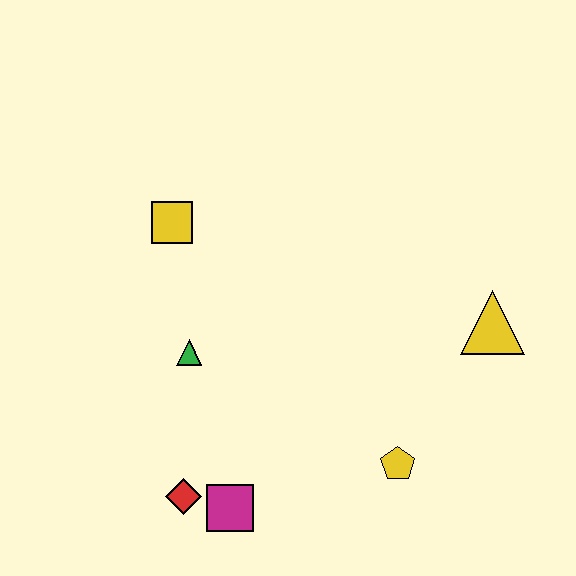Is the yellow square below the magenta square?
No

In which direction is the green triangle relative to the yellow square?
The green triangle is below the yellow square.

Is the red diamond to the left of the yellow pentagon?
Yes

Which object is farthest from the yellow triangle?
The red diamond is farthest from the yellow triangle.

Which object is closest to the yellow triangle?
The yellow pentagon is closest to the yellow triangle.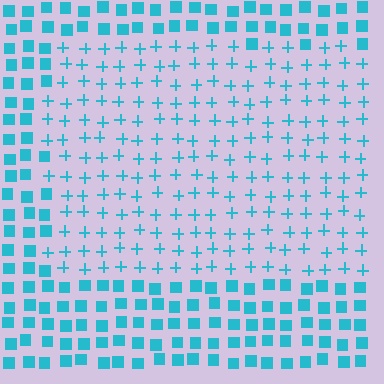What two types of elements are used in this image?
The image uses plus signs inside the rectangle region and squares outside it.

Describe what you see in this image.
The image is filled with small cyan elements arranged in a uniform grid. A rectangle-shaped region contains plus signs, while the surrounding area contains squares. The boundary is defined purely by the change in element shape.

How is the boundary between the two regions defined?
The boundary is defined by a change in element shape: plus signs inside vs. squares outside. All elements share the same color and spacing.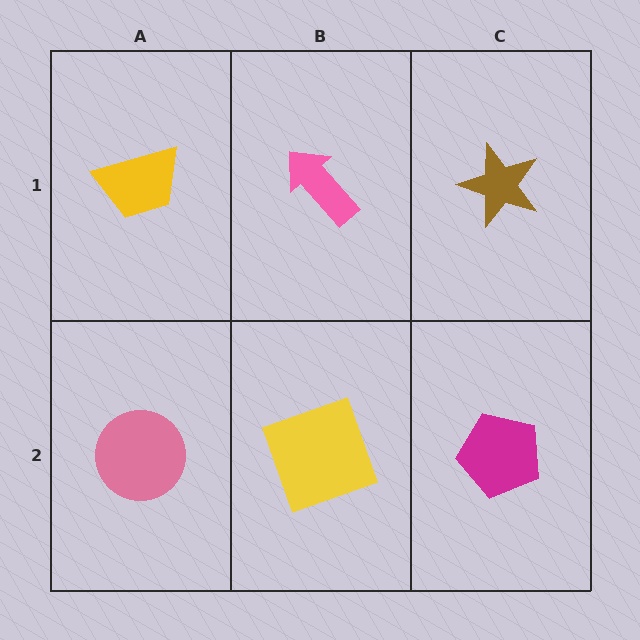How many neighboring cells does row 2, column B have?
3.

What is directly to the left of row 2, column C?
A yellow square.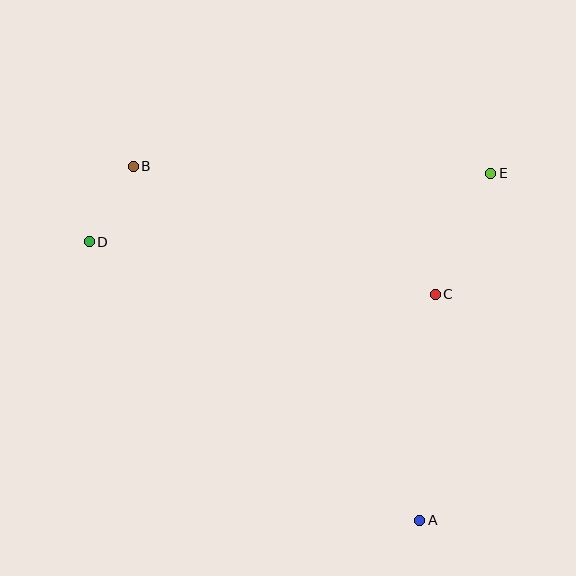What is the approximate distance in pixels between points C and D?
The distance between C and D is approximately 350 pixels.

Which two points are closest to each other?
Points B and D are closest to each other.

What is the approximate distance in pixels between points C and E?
The distance between C and E is approximately 133 pixels.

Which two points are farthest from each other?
Points A and B are farthest from each other.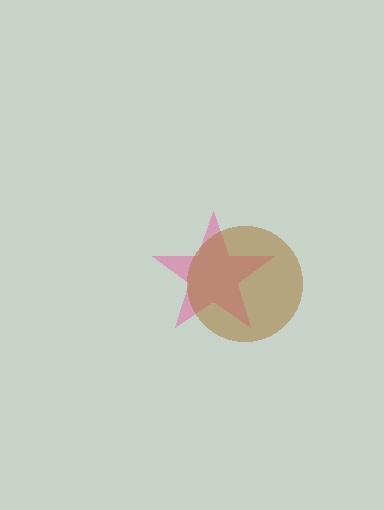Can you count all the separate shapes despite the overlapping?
Yes, there are 2 separate shapes.